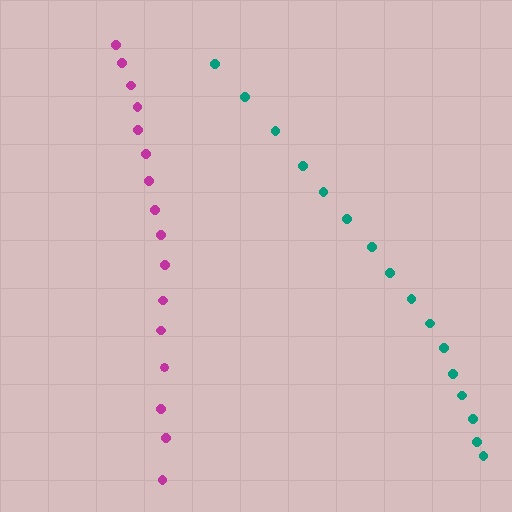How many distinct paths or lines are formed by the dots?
There are 2 distinct paths.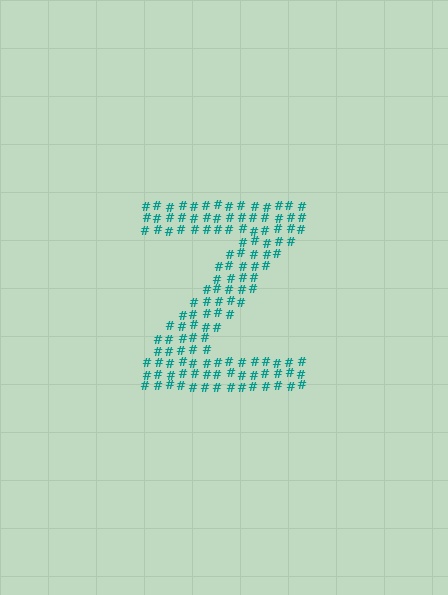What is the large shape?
The large shape is the letter Z.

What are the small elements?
The small elements are hash symbols.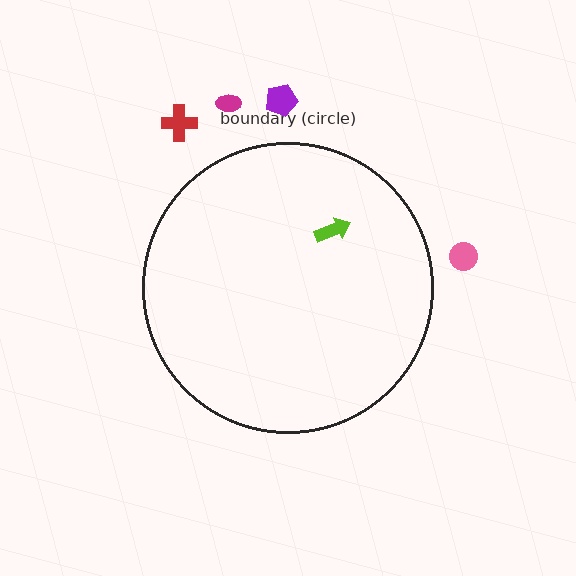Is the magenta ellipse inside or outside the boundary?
Outside.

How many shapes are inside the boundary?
1 inside, 4 outside.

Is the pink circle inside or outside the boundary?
Outside.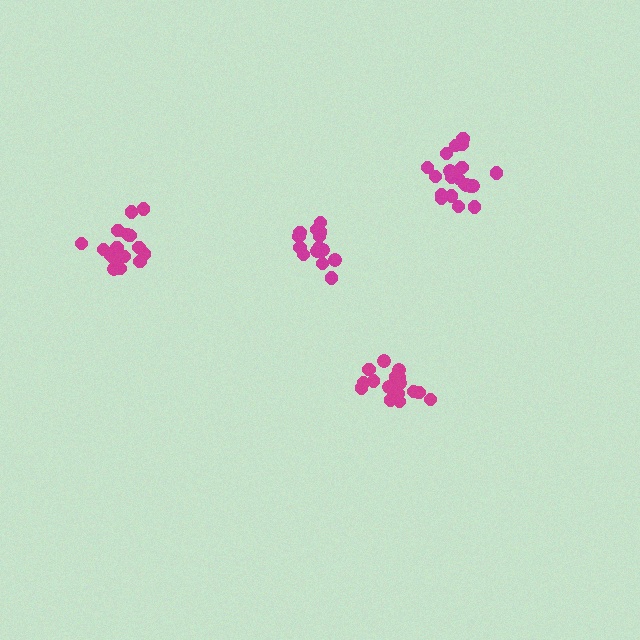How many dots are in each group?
Group 1: 17 dots, Group 2: 16 dots, Group 3: 16 dots, Group 4: 21 dots (70 total).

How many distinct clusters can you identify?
There are 4 distinct clusters.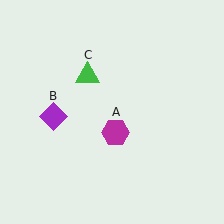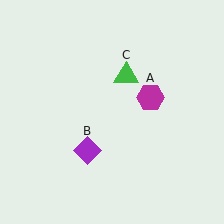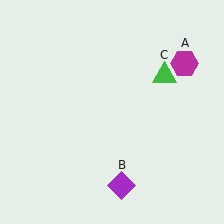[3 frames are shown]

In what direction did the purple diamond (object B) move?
The purple diamond (object B) moved down and to the right.